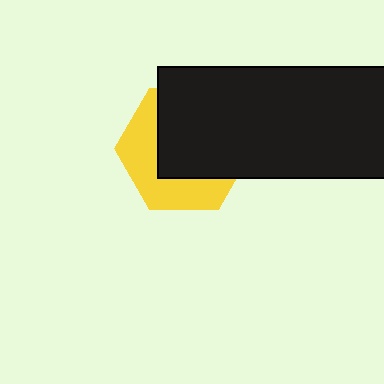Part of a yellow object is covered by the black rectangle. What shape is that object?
It is a hexagon.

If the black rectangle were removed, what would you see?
You would see the complete yellow hexagon.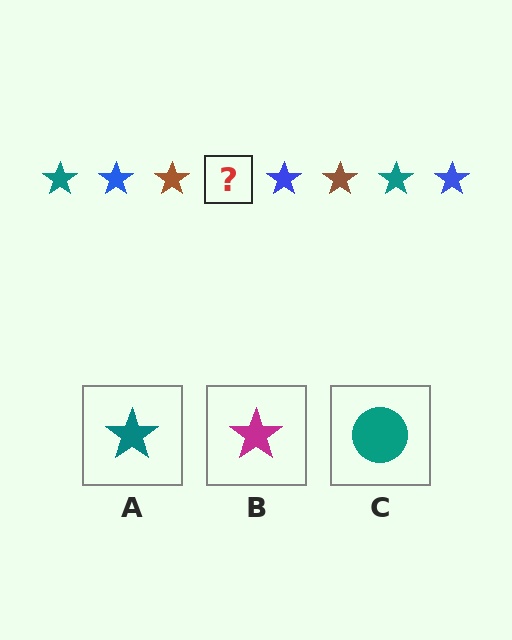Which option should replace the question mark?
Option A.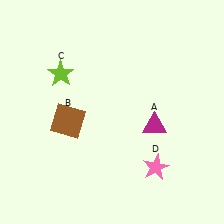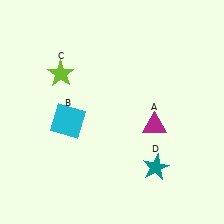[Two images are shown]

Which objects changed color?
B changed from brown to cyan. D changed from pink to teal.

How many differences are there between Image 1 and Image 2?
There are 2 differences between the two images.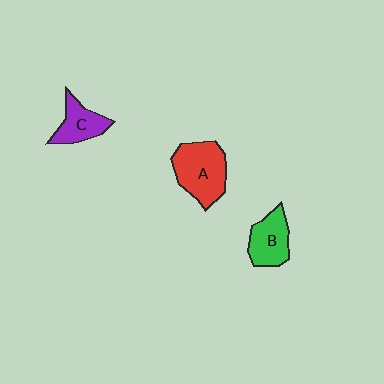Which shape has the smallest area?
Shape C (purple).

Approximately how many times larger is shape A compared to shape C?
Approximately 1.6 times.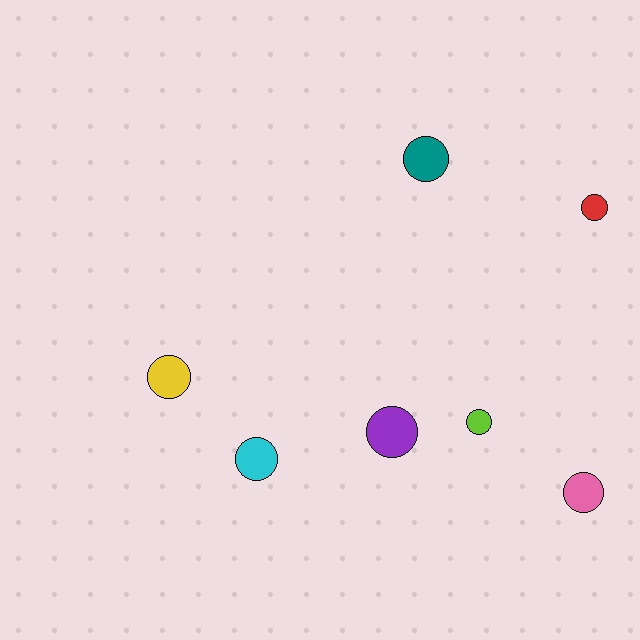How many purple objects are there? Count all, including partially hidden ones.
There is 1 purple object.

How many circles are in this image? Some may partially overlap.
There are 7 circles.